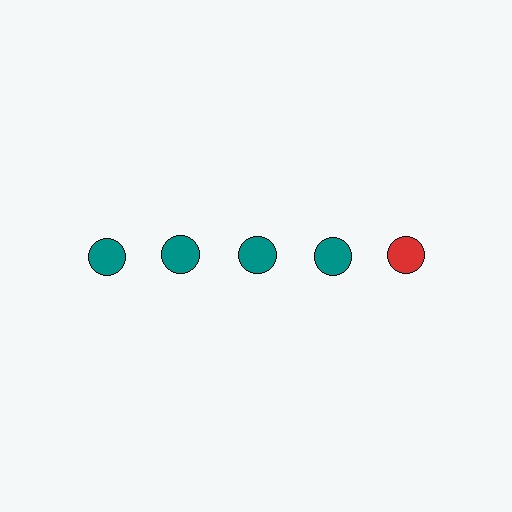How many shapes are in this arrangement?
There are 5 shapes arranged in a grid pattern.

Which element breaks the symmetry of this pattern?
The red circle in the top row, rightmost column breaks the symmetry. All other shapes are teal circles.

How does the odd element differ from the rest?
It has a different color: red instead of teal.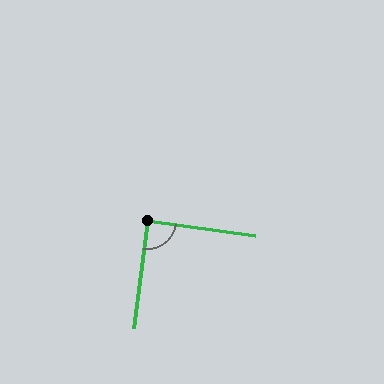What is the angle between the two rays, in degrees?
Approximately 90 degrees.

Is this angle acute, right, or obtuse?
It is approximately a right angle.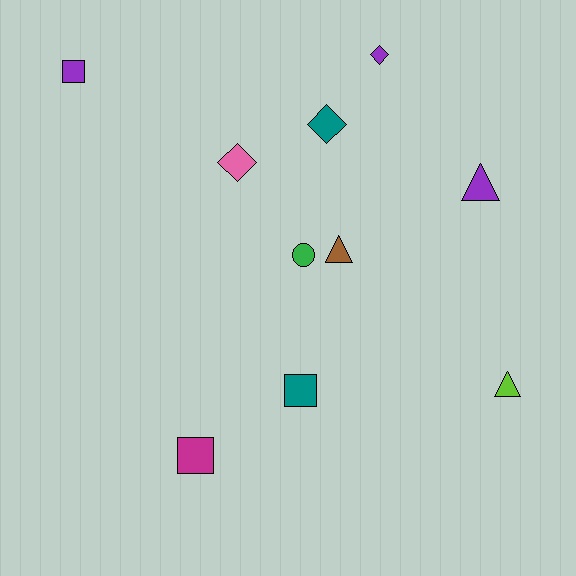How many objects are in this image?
There are 10 objects.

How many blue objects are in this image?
There are no blue objects.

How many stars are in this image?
There are no stars.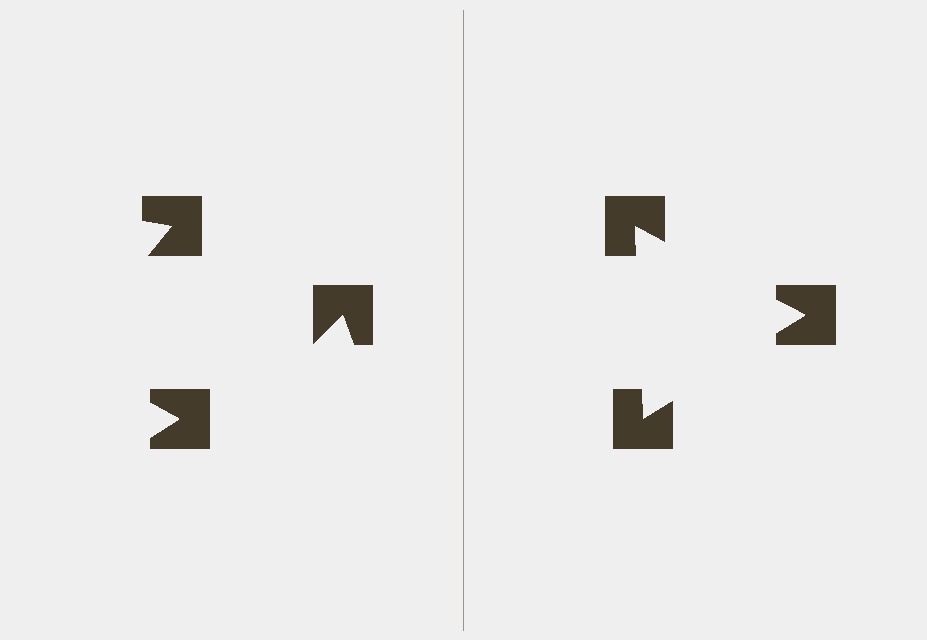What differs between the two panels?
The notched squares are positioned identically on both sides; only the wedge orientations differ. On the right they align to a triangle; on the left they are misaligned.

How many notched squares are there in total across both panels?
6 — 3 on each side.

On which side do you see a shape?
An illusory triangle appears on the right side. On the left side the wedge cuts are rotated, so no coherent shape forms.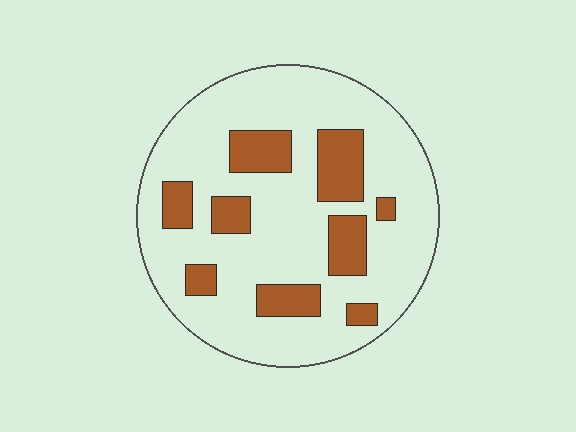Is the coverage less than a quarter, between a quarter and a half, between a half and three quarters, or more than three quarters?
Less than a quarter.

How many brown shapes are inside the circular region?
9.